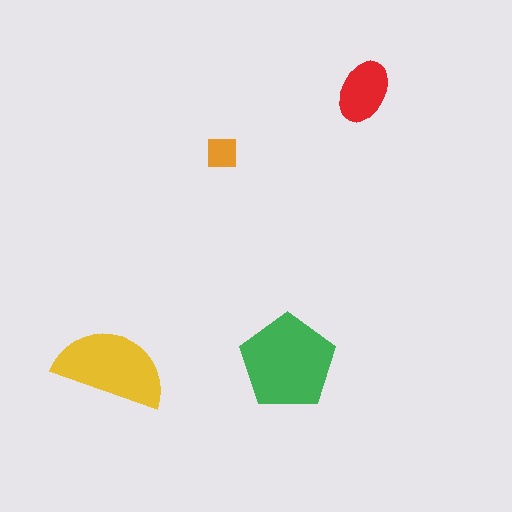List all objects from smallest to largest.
The orange square, the red ellipse, the yellow semicircle, the green pentagon.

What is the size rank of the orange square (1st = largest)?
4th.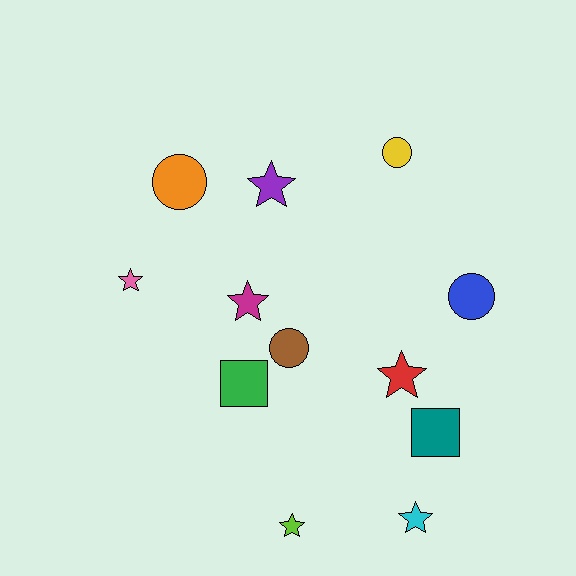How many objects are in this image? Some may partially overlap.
There are 12 objects.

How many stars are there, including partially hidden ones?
There are 6 stars.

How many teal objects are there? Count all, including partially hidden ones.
There is 1 teal object.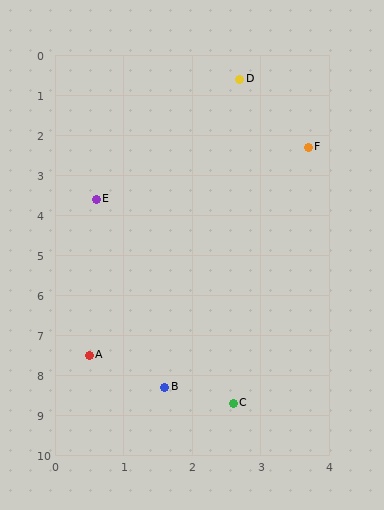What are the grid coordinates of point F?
Point F is at approximately (3.7, 2.3).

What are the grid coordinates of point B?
Point B is at approximately (1.6, 8.3).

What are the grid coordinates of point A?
Point A is at approximately (0.5, 7.5).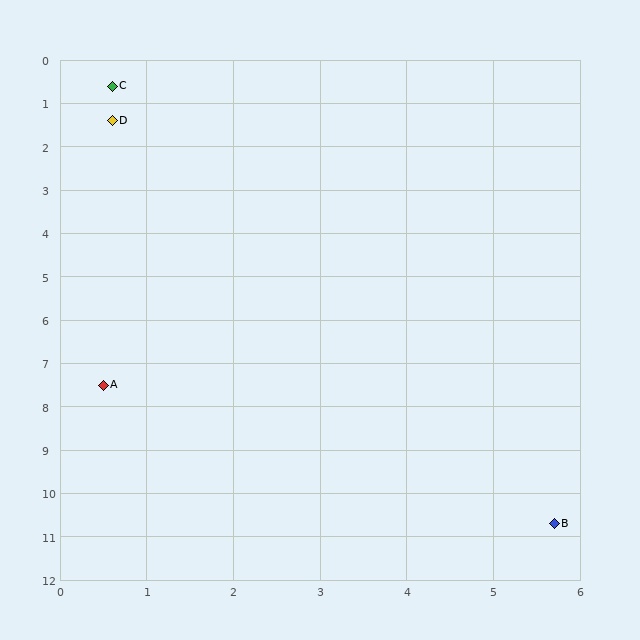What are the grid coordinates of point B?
Point B is at approximately (5.7, 10.7).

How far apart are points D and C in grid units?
Points D and C are about 0.8 grid units apart.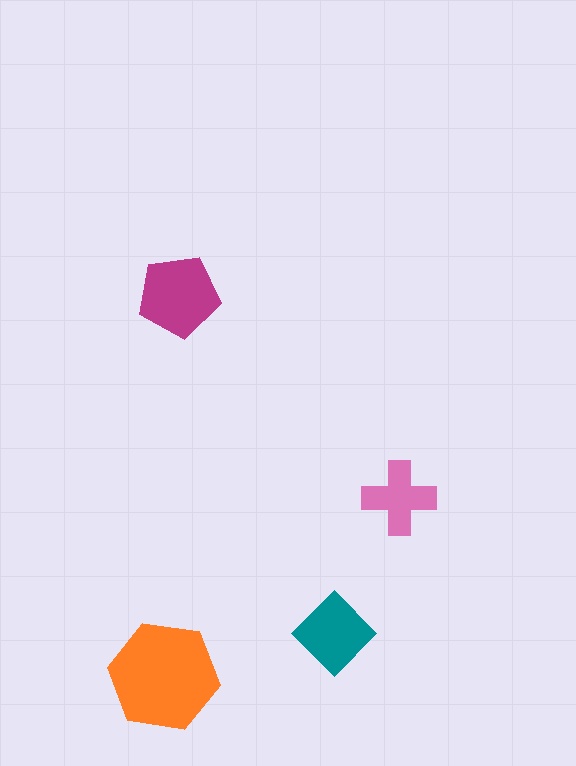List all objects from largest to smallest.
The orange hexagon, the magenta pentagon, the teal diamond, the pink cross.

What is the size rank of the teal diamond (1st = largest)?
3rd.